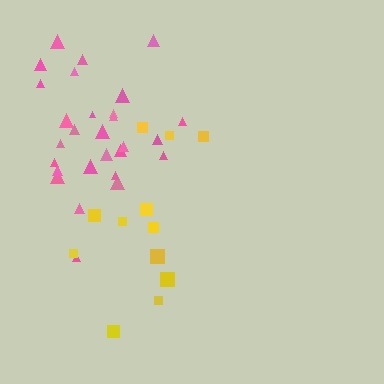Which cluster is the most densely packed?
Pink.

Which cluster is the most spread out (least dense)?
Yellow.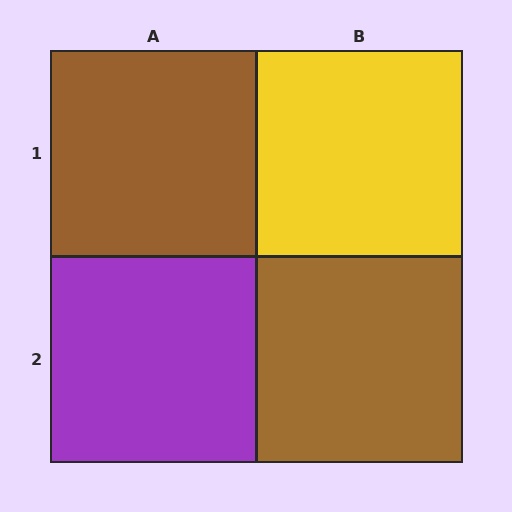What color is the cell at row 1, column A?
Brown.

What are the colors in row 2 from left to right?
Purple, brown.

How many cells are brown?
2 cells are brown.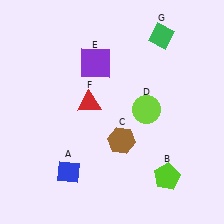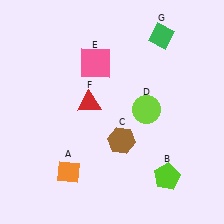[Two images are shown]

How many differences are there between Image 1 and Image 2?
There are 2 differences between the two images.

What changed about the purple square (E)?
In Image 1, E is purple. In Image 2, it changed to pink.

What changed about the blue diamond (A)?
In Image 1, A is blue. In Image 2, it changed to orange.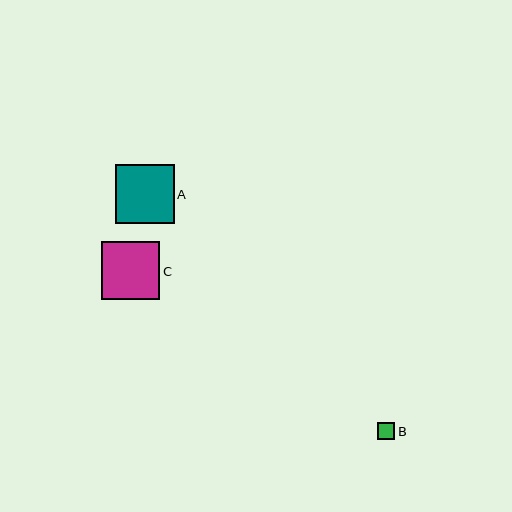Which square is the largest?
Square A is the largest with a size of approximately 59 pixels.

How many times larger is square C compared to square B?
Square C is approximately 3.4 times the size of square B.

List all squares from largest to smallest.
From largest to smallest: A, C, B.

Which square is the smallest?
Square B is the smallest with a size of approximately 17 pixels.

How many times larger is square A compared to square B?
Square A is approximately 3.4 times the size of square B.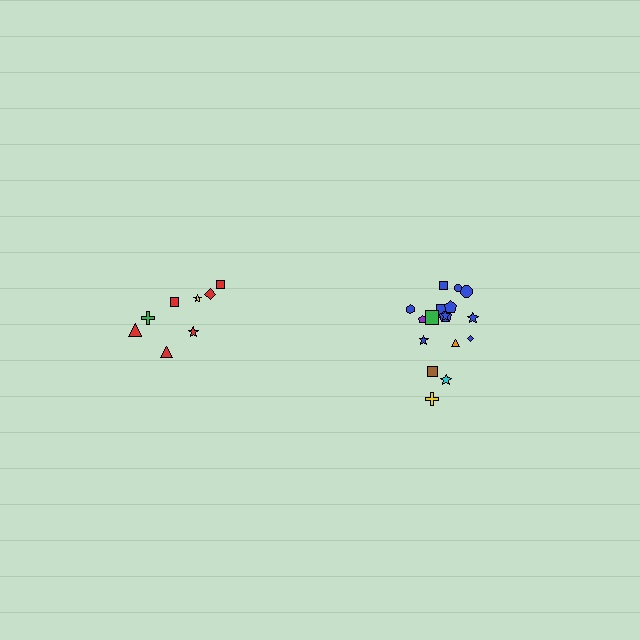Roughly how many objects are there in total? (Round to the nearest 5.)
Roughly 25 objects in total.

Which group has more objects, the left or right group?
The right group.